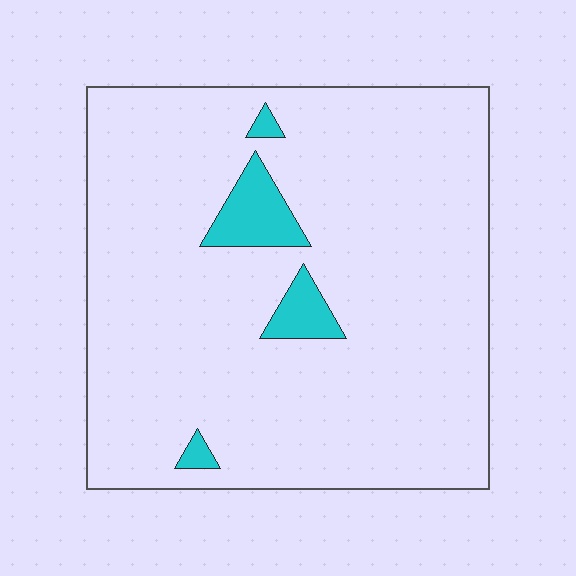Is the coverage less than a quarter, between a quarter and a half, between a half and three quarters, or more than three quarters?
Less than a quarter.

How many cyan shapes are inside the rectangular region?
4.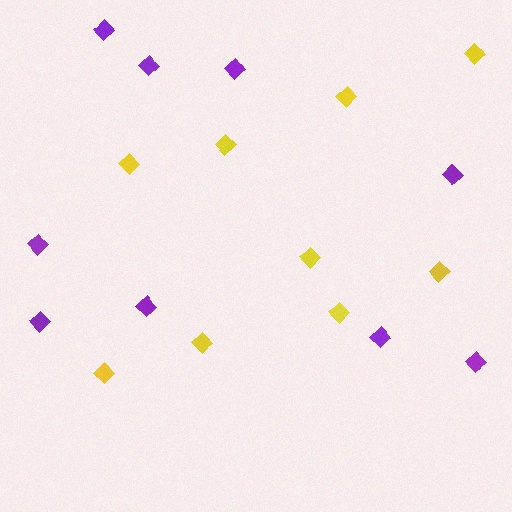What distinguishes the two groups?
There are 2 groups: one group of purple diamonds (9) and one group of yellow diamonds (9).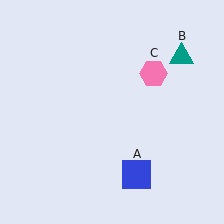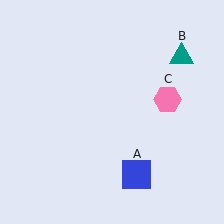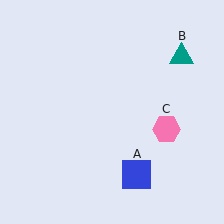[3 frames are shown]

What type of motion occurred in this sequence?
The pink hexagon (object C) rotated clockwise around the center of the scene.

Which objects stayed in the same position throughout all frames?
Blue square (object A) and teal triangle (object B) remained stationary.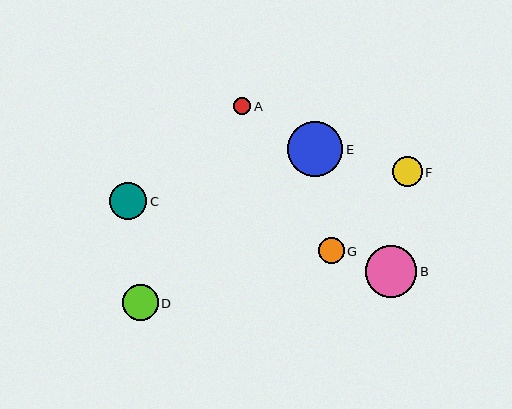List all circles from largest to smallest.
From largest to smallest: E, B, C, D, F, G, A.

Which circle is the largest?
Circle E is the largest with a size of approximately 55 pixels.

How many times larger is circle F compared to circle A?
Circle F is approximately 1.7 times the size of circle A.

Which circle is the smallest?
Circle A is the smallest with a size of approximately 18 pixels.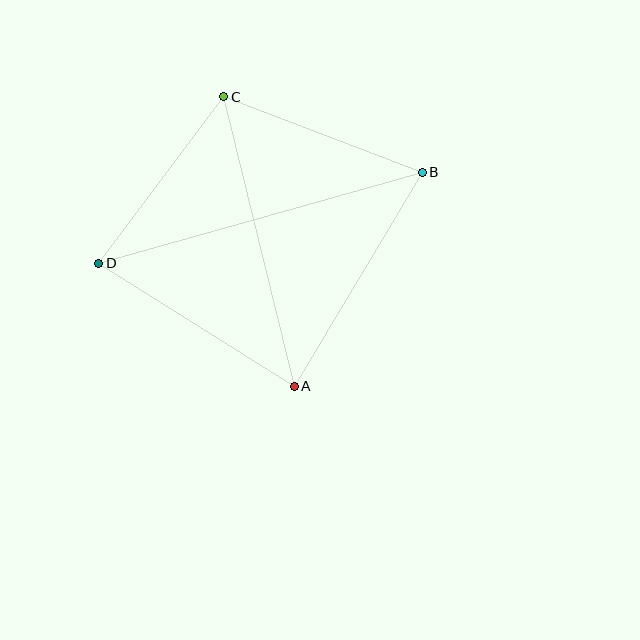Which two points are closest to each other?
Points C and D are closest to each other.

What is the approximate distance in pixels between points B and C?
The distance between B and C is approximately 212 pixels.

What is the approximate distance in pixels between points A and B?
The distance between A and B is approximately 249 pixels.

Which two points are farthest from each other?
Points B and D are farthest from each other.